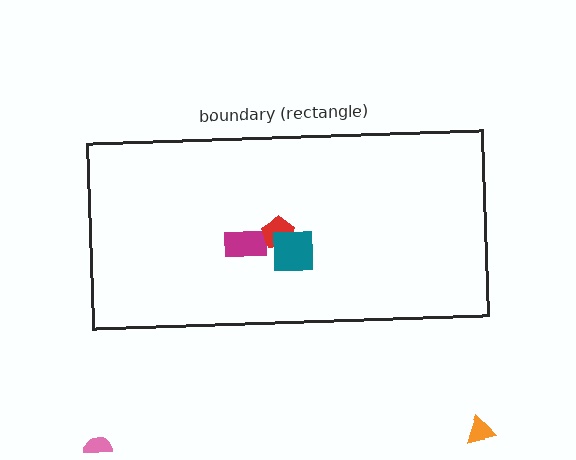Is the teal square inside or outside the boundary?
Inside.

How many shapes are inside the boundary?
3 inside, 2 outside.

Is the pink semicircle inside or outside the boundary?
Outside.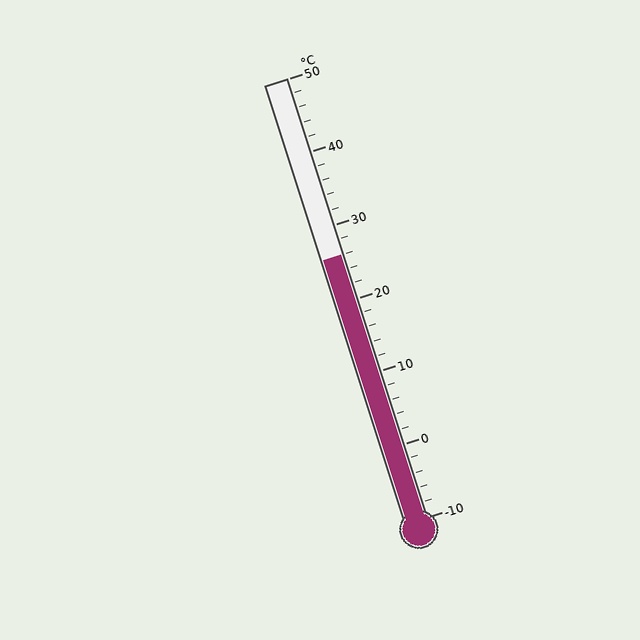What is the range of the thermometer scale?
The thermometer scale ranges from -10°C to 50°C.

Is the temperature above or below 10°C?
The temperature is above 10°C.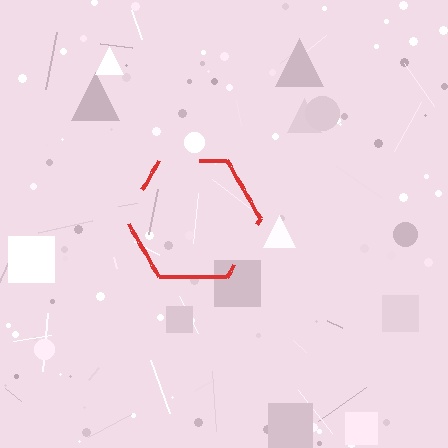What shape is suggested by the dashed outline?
The dashed outline suggests a hexagon.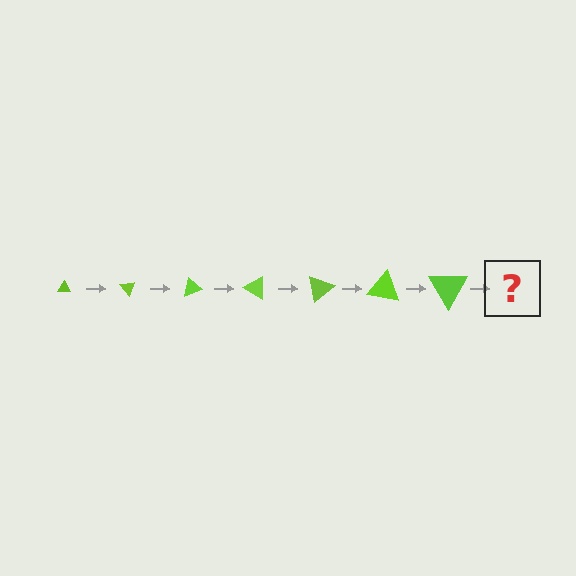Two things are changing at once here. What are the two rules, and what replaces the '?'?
The two rules are that the triangle grows larger each step and it rotates 50 degrees each step. The '?' should be a triangle, larger than the previous one and rotated 350 degrees from the start.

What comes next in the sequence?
The next element should be a triangle, larger than the previous one and rotated 350 degrees from the start.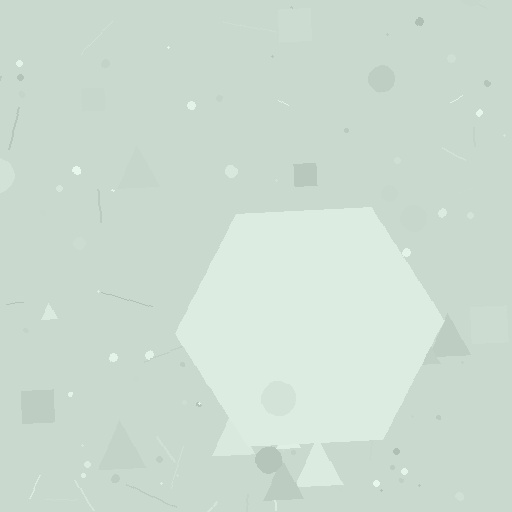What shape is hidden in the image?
A hexagon is hidden in the image.